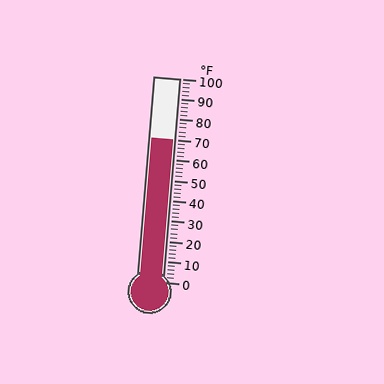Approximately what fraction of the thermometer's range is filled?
The thermometer is filled to approximately 70% of its range.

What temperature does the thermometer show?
The thermometer shows approximately 70°F.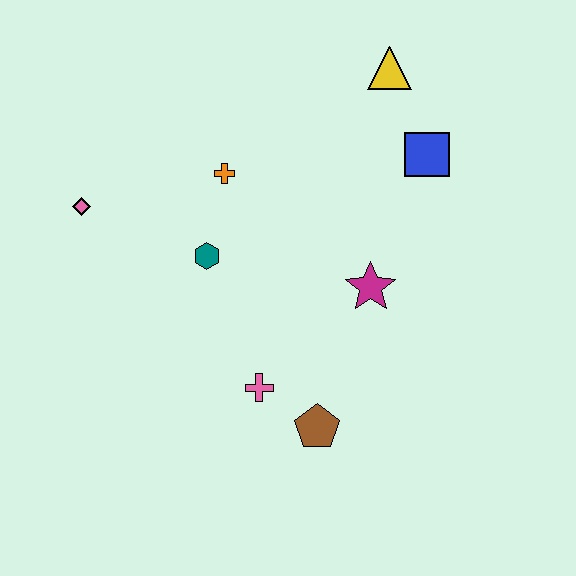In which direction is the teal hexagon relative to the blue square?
The teal hexagon is to the left of the blue square.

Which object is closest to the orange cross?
The teal hexagon is closest to the orange cross.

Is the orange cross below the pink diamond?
No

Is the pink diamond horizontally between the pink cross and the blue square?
No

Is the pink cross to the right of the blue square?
No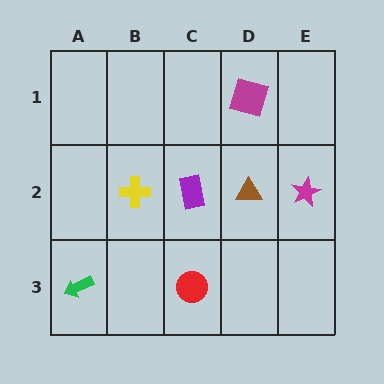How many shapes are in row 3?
2 shapes.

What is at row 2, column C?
A purple rectangle.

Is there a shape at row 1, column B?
No, that cell is empty.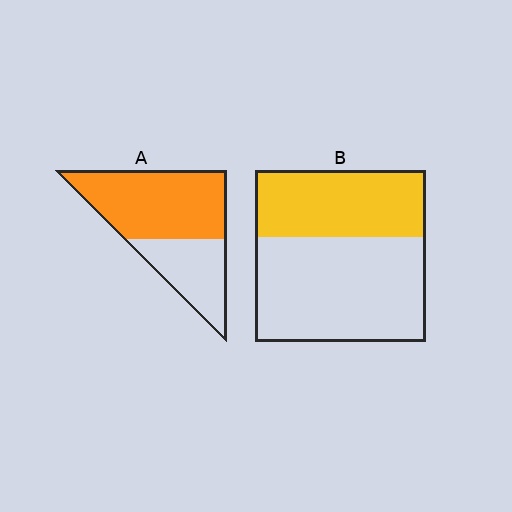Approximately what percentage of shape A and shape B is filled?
A is approximately 65% and B is approximately 40%.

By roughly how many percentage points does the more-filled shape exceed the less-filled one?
By roughly 25 percentage points (A over B).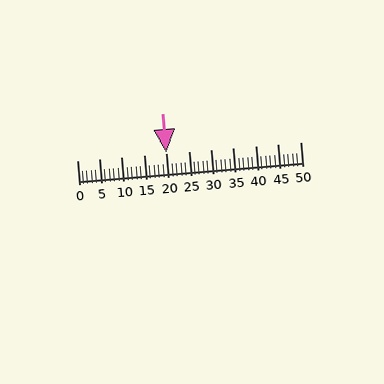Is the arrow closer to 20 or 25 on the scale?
The arrow is closer to 20.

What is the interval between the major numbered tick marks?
The major tick marks are spaced 5 units apart.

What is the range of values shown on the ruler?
The ruler shows values from 0 to 50.